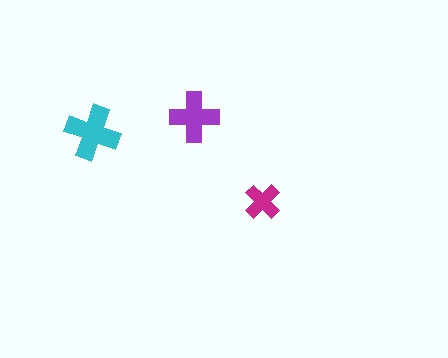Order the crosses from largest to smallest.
the cyan one, the purple one, the magenta one.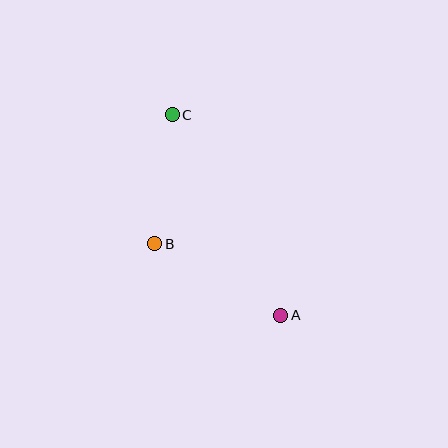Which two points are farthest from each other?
Points A and C are farthest from each other.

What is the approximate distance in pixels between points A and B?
The distance between A and B is approximately 145 pixels.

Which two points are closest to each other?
Points B and C are closest to each other.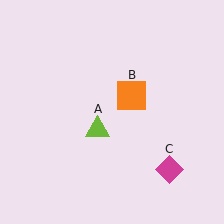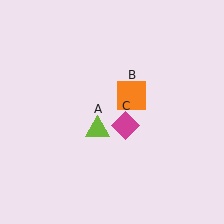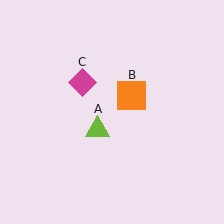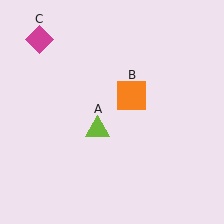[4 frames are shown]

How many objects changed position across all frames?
1 object changed position: magenta diamond (object C).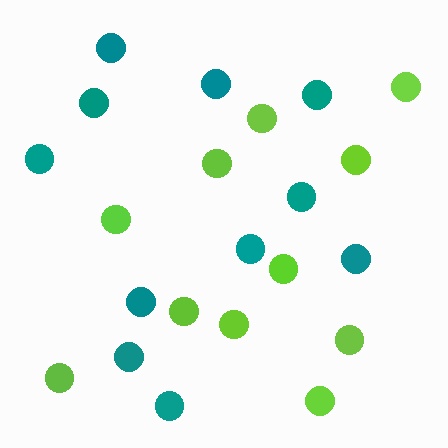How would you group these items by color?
There are 2 groups: one group of lime circles (11) and one group of teal circles (11).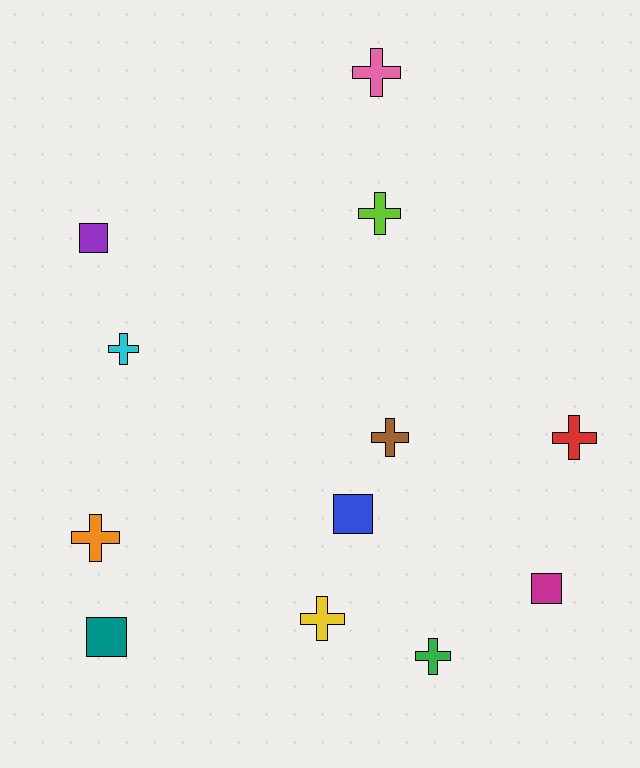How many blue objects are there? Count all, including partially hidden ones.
There is 1 blue object.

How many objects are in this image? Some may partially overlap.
There are 12 objects.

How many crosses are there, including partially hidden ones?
There are 8 crosses.